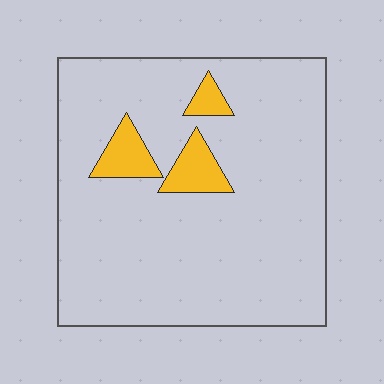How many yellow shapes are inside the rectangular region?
3.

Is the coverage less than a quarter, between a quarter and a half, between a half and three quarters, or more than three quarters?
Less than a quarter.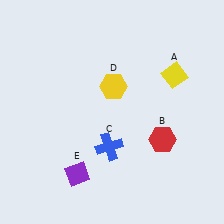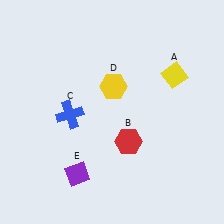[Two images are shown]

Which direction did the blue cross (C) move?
The blue cross (C) moved left.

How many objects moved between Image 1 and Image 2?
2 objects moved between the two images.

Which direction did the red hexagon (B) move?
The red hexagon (B) moved left.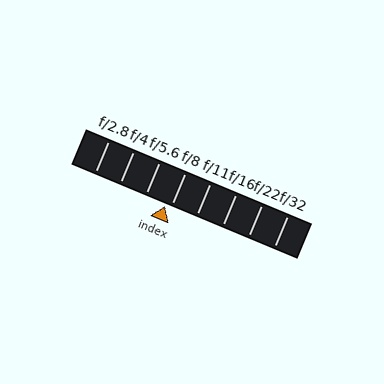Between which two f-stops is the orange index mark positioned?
The index mark is between f/5.6 and f/8.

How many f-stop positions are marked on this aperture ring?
There are 8 f-stop positions marked.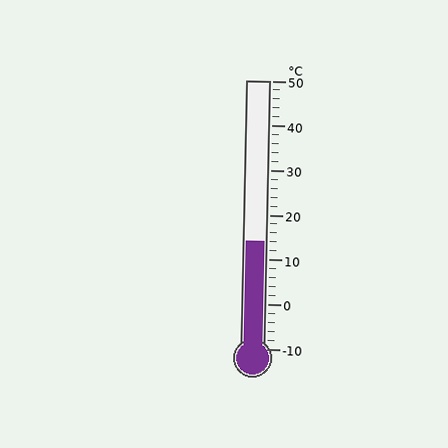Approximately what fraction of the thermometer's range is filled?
The thermometer is filled to approximately 40% of its range.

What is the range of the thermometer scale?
The thermometer scale ranges from -10°C to 50°C.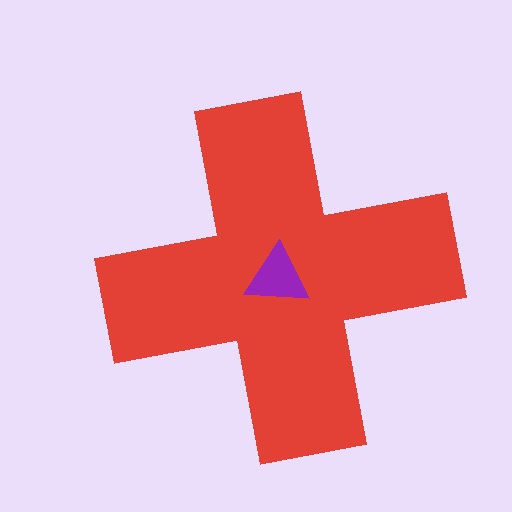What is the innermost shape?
The purple triangle.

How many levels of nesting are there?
2.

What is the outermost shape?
The red cross.